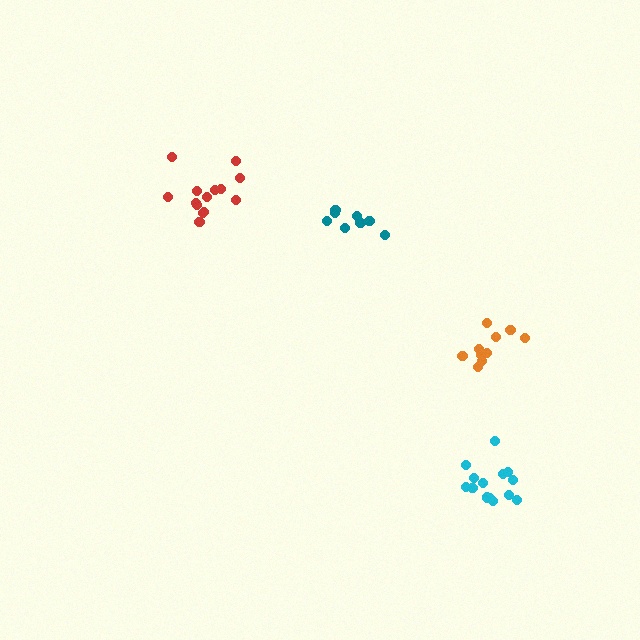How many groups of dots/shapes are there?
There are 4 groups.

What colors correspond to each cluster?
The clusters are colored: cyan, teal, orange, red.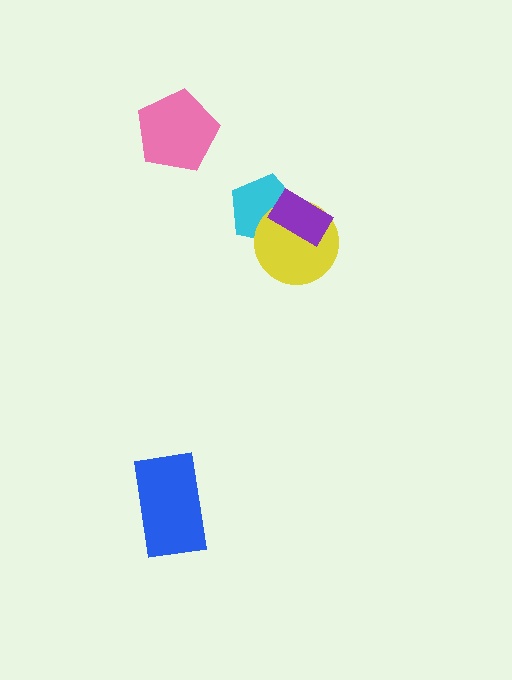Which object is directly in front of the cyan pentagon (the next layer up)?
The yellow circle is directly in front of the cyan pentagon.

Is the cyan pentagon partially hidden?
Yes, it is partially covered by another shape.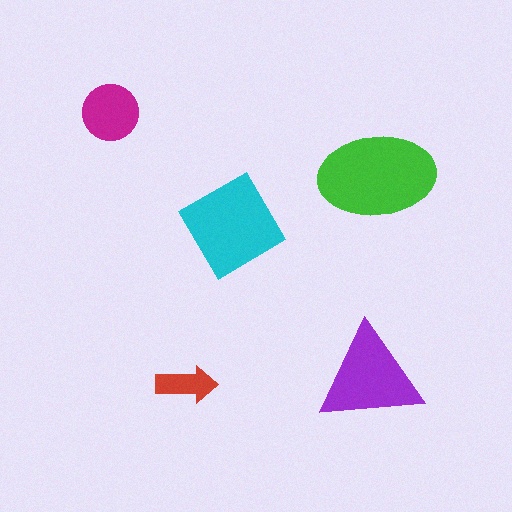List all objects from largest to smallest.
The green ellipse, the cyan diamond, the purple triangle, the magenta circle, the red arrow.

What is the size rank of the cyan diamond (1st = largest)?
2nd.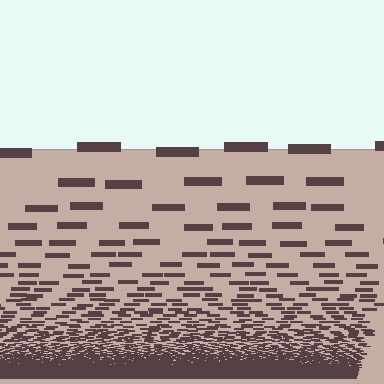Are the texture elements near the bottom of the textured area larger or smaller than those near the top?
Smaller. The gradient is inverted — elements near the bottom are smaller and denser.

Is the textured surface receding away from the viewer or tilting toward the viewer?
The surface appears to tilt toward the viewer. Texture elements get larger and sparser toward the top.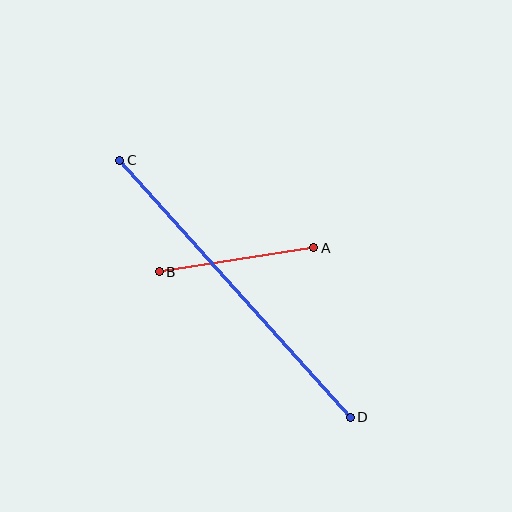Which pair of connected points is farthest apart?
Points C and D are farthest apart.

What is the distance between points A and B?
The distance is approximately 156 pixels.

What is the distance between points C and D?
The distance is approximately 345 pixels.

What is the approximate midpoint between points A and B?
The midpoint is at approximately (237, 260) pixels.